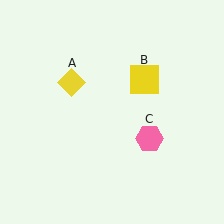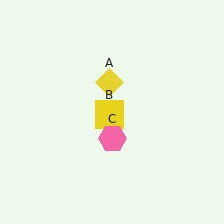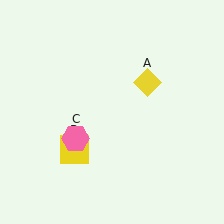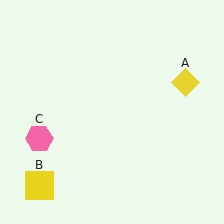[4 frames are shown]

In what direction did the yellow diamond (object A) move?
The yellow diamond (object A) moved right.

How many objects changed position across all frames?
3 objects changed position: yellow diamond (object A), yellow square (object B), pink hexagon (object C).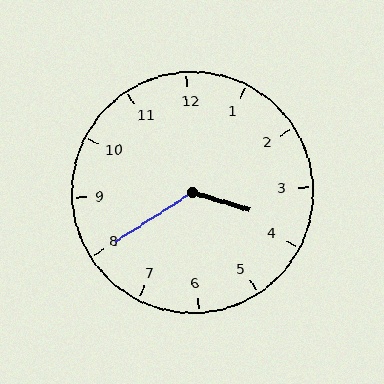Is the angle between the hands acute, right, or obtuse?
It is obtuse.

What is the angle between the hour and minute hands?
Approximately 130 degrees.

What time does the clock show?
3:40.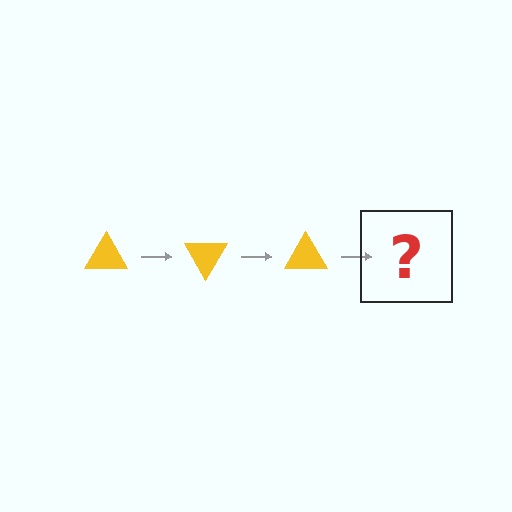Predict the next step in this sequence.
The next step is a yellow triangle rotated 180 degrees.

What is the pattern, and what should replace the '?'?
The pattern is that the triangle rotates 60 degrees each step. The '?' should be a yellow triangle rotated 180 degrees.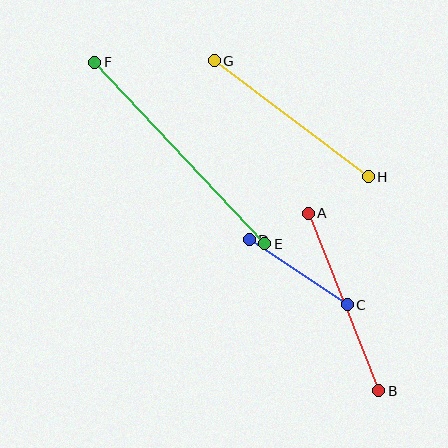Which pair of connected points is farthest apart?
Points E and F are farthest apart.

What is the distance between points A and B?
The distance is approximately 191 pixels.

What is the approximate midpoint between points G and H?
The midpoint is at approximately (291, 119) pixels.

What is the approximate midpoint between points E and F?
The midpoint is at approximately (180, 153) pixels.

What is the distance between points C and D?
The distance is approximately 118 pixels.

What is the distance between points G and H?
The distance is approximately 193 pixels.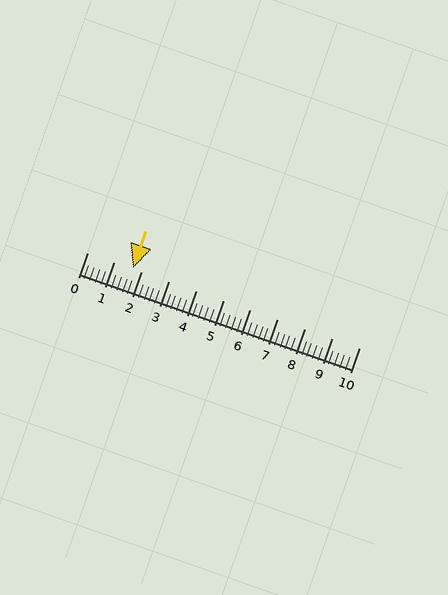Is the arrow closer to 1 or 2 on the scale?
The arrow is closer to 2.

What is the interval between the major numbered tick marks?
The major tick marks are spaced 1 units apart.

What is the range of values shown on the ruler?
The ruler shows values from 0 to 10.